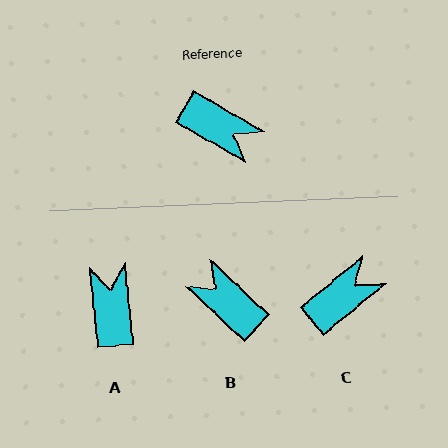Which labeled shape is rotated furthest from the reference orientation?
B, about 167 degrees away.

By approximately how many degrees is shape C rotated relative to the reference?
Approximately 70 degrees counter-clockwise.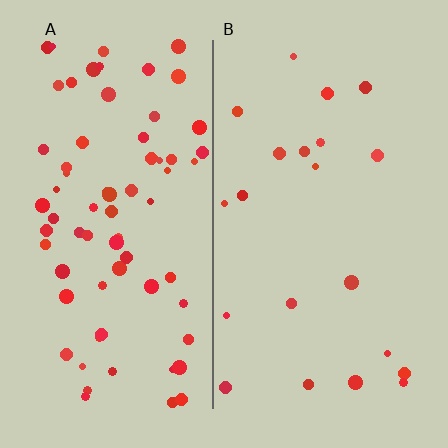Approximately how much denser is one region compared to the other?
Approximately 3.3× — region A over region B.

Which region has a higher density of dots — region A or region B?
A (the left).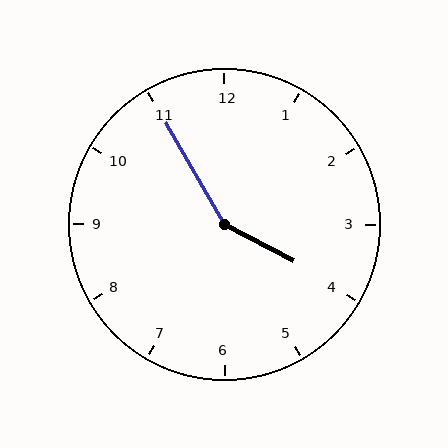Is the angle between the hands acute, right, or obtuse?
It is obtuse.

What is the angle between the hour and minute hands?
Approximately 148 degrees.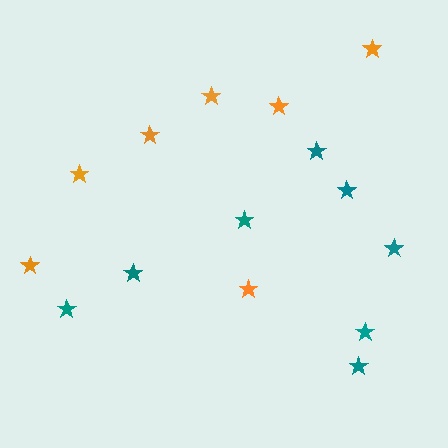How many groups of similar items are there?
There are 2 groups: one group of orange stars (7) and one group of teal stars (8).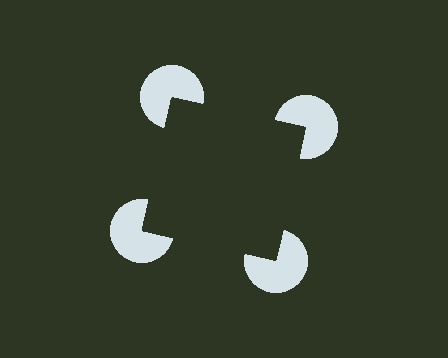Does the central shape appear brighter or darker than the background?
It typically appears slightly darker than the background, even though no actual brightness change is drawn.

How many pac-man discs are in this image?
There are 4 — one at each vertex of the illusory square.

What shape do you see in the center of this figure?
An illusory square — its edges are inferred from the aligned wedge cuts in the pac-man discs, not physically drawn.